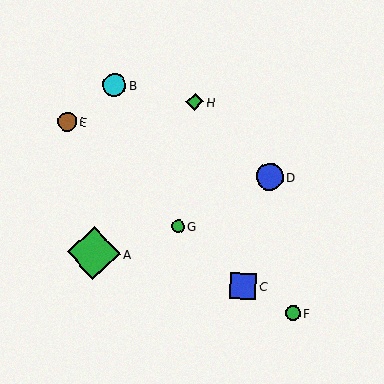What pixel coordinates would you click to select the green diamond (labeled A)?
Click at (94, 253) to select the green diamond A.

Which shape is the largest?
The green diamond (labeled A) is the largest.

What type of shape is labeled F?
Shape F is a green circle.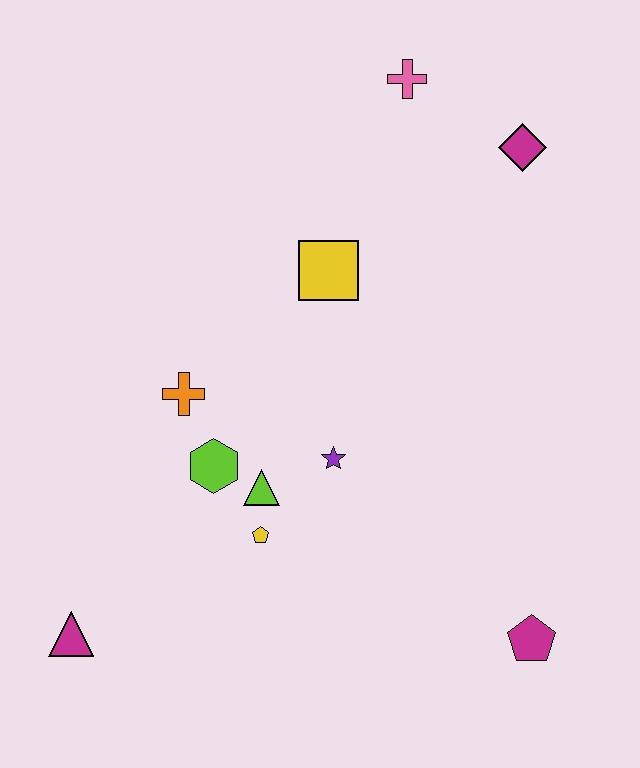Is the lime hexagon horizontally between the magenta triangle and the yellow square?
Yes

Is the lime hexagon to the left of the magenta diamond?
Yes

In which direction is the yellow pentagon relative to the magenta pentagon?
The yellow pentagon is to the left of the magenta pentagon.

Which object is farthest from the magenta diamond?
The magenta triangle is farthest from the magenta diamond.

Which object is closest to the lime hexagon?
The lime triangle is closest to the lime hexagon.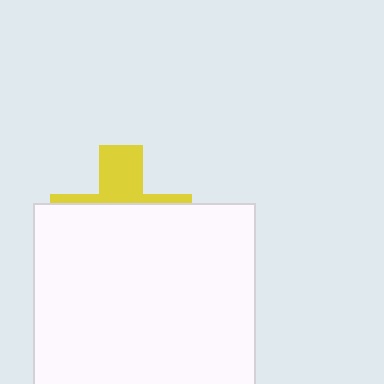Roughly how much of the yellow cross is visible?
A small part of it is visible (roughly 33%).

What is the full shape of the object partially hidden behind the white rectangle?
The partially hidden object is a yellow cross.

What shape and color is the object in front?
The object in front is a white rectangle.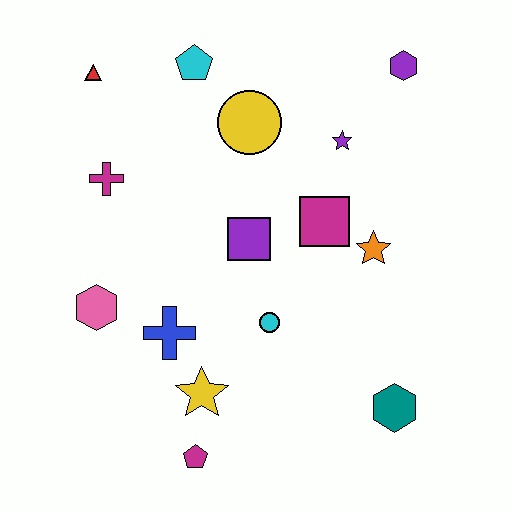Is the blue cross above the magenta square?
No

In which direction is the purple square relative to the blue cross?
The purple square is above the blue cross.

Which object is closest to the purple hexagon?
The purple star is closest to the purple hexagon.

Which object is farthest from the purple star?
The magenta pentagon is farthest from the purple star.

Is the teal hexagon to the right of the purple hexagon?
No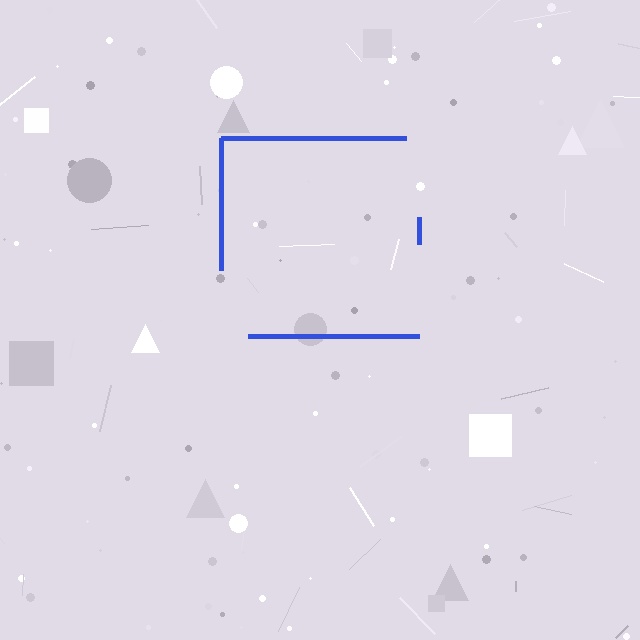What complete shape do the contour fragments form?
The contour fragments form a square.